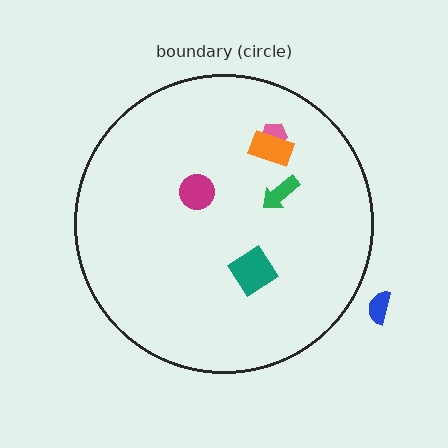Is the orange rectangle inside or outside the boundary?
Inside.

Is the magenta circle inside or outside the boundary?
Inside.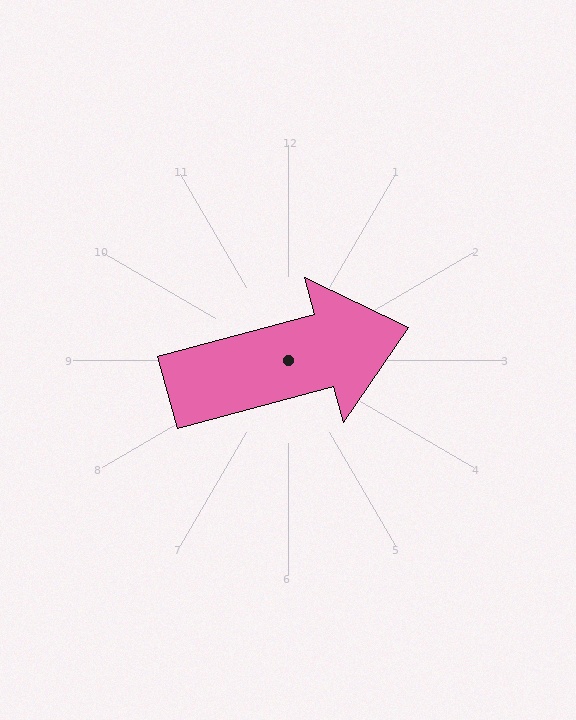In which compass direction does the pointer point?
East.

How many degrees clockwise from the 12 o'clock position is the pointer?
Approximately 75 degrees.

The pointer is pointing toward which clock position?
Roughly 2 o'clock.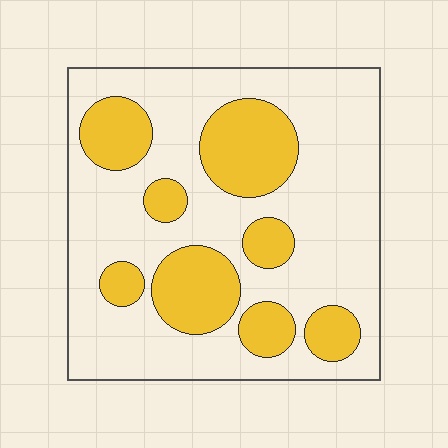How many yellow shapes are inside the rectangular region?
8.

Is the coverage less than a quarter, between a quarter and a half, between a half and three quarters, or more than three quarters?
Between a quarter and a half.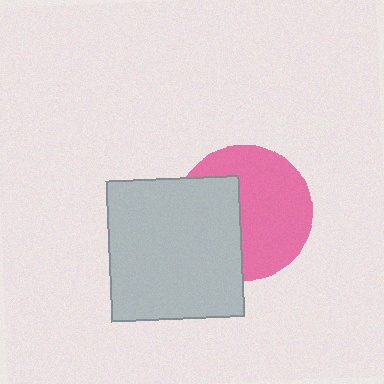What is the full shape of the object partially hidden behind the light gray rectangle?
The partially hidden object is a pink circle.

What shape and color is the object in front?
The object in front is a light gray rectangle.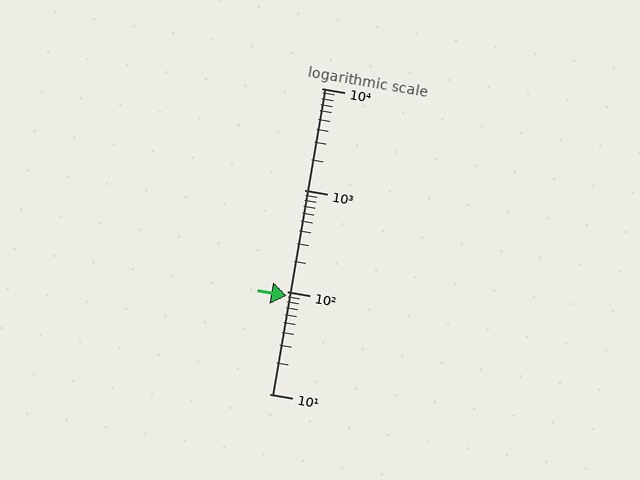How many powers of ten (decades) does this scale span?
The scale spans 3 decades, from 10 to 10000.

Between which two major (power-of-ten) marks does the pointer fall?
The pointer is between 10 and 100.